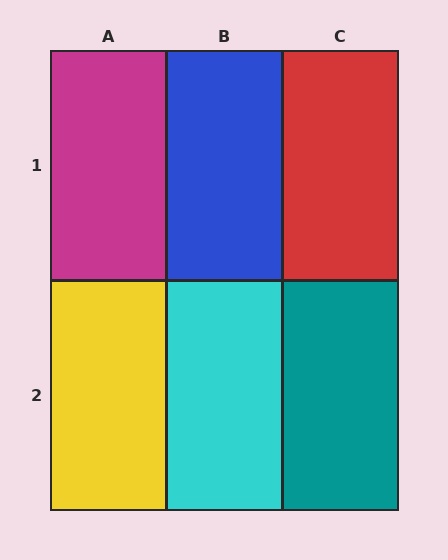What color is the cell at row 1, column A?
Magenta.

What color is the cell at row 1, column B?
Blue.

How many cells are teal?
1 cell is teal.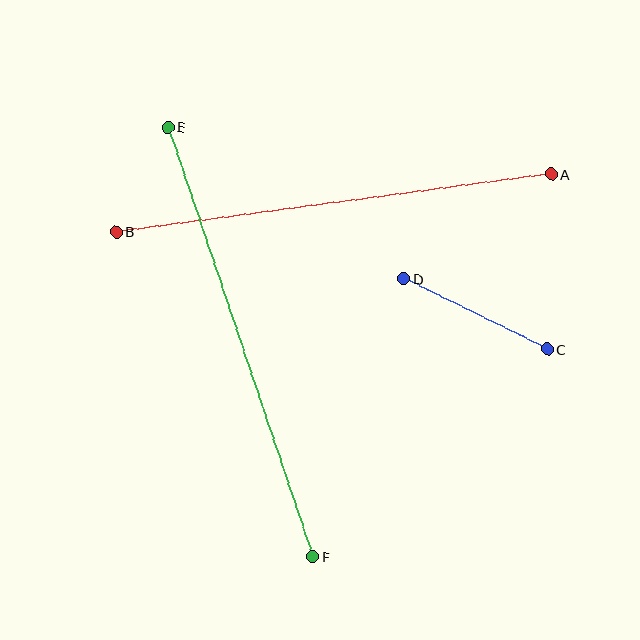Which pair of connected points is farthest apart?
Points E and F are farthest apart.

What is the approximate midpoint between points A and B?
The midpoint is at approximately (334, 203) pixels.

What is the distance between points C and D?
The distance is approximately 160 pixels.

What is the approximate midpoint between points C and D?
The midpoint is at approximately (476, 314) pixels.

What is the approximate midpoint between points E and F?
The midpoint is at approximately (241, 342) pixels.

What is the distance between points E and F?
The distance is approximately 453 pixels.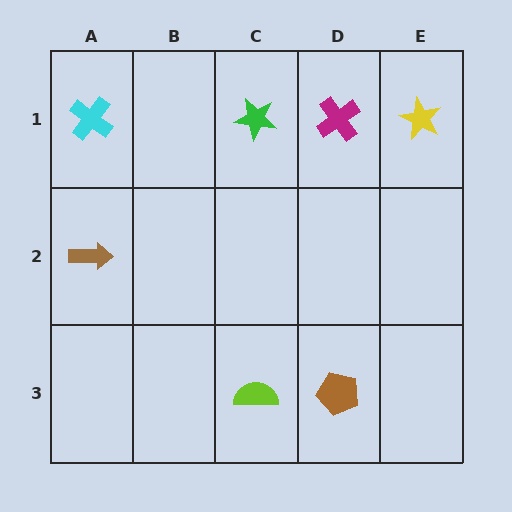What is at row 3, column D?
A brown pentagon.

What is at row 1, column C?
A green star.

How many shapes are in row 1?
4 shapes.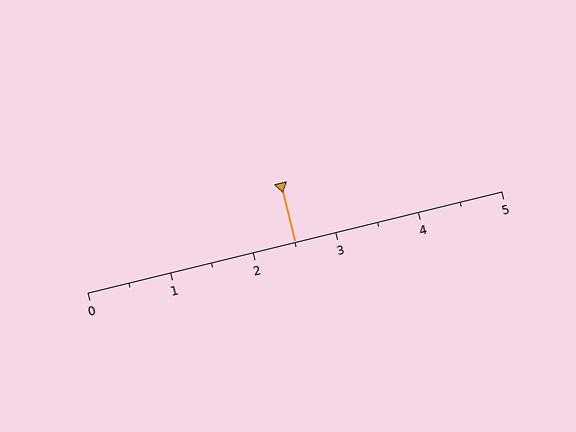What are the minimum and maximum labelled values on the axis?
The axis runs from 0 to 5.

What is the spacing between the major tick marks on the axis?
The major ticks are spaced 1 apart.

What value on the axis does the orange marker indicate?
The marker indicates approximately 2.5.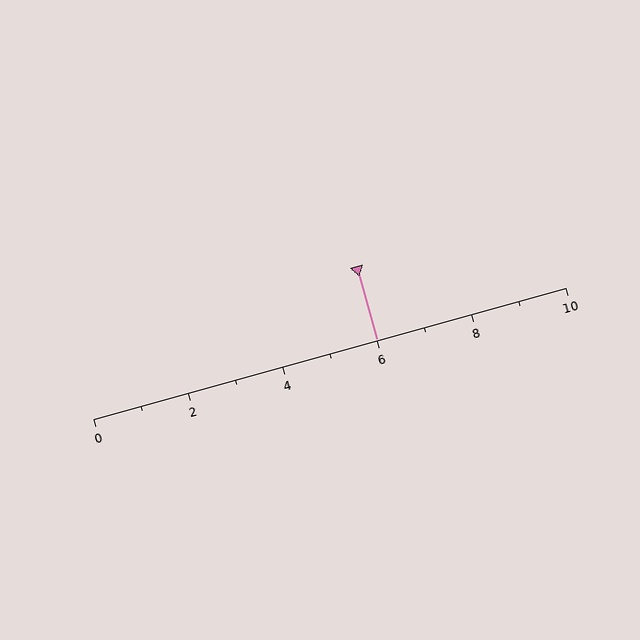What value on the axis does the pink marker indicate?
The marker indicates approximately 6.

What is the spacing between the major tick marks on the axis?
The major ticks are spaced 2 apart.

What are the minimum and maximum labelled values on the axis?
The axis runs from 0 to 10.